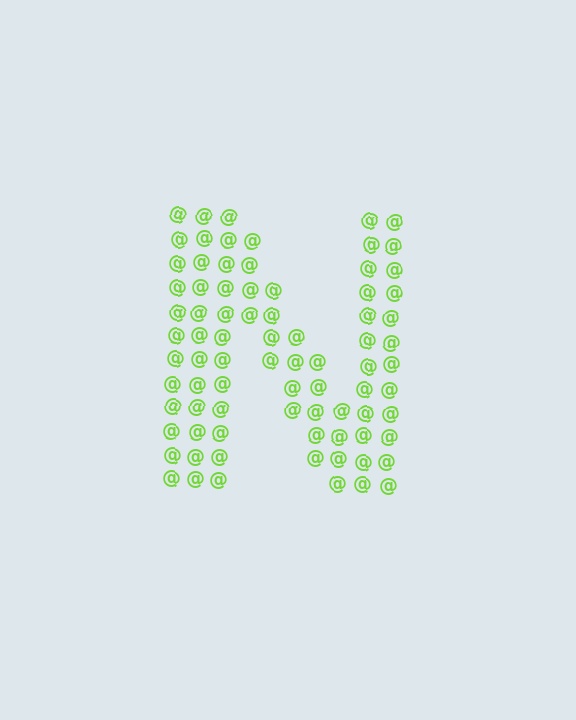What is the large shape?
The large shape is the letter N.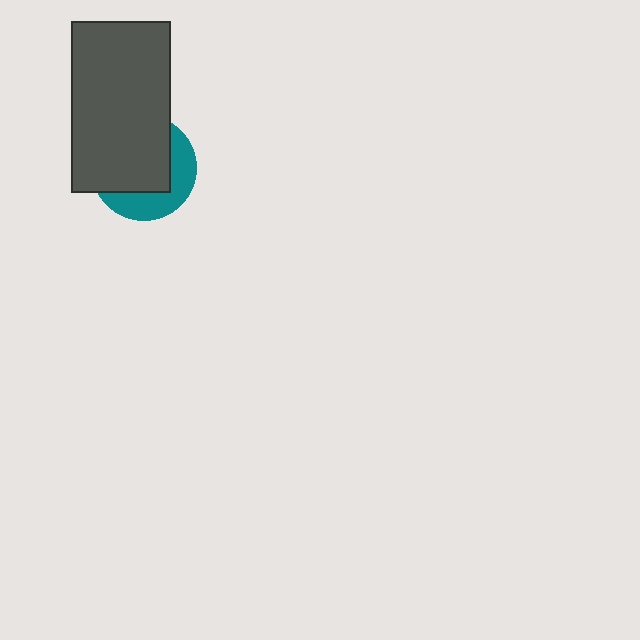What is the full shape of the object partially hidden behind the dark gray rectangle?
The partially hidden object is a teal circle.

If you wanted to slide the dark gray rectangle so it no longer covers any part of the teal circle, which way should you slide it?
Slide it toward the upper-left — that is the most direct way to separate the two shapes.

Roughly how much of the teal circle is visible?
A small part of it is visible (roughly 37%).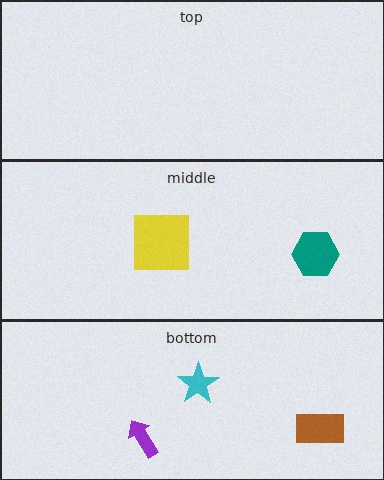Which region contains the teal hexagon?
The middle region.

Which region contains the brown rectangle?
The bottom region.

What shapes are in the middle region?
The yellow square, the teal hexagon.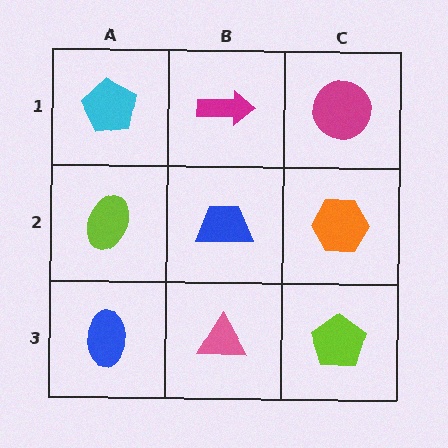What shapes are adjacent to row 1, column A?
A lime ellipse (row 2, column A), a magenta arrow (row 1, column B).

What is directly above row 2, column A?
A cyan pentagon.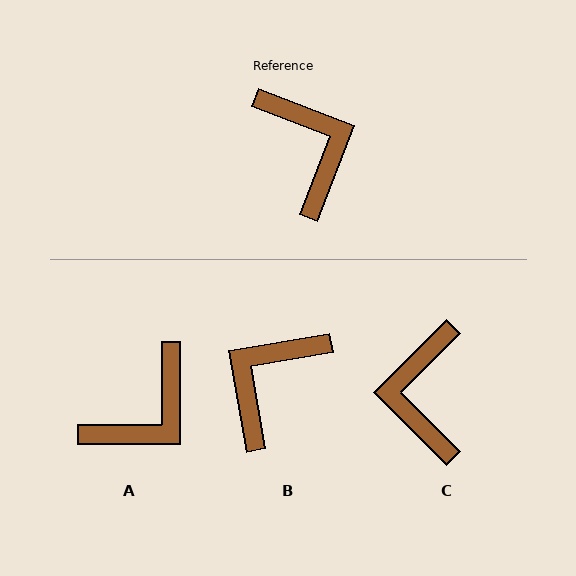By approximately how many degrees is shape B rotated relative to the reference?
Approximately 121 degrees counter-clockwise.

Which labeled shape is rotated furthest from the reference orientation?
C, about 156 degrees away.